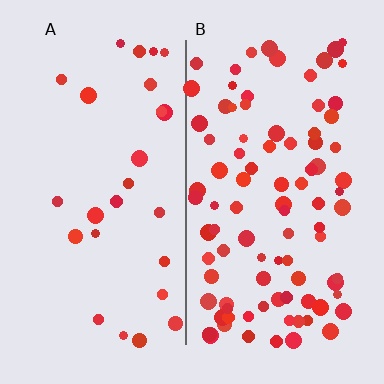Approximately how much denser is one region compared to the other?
Approximately 3.4× — region B over region A.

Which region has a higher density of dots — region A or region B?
B (the right).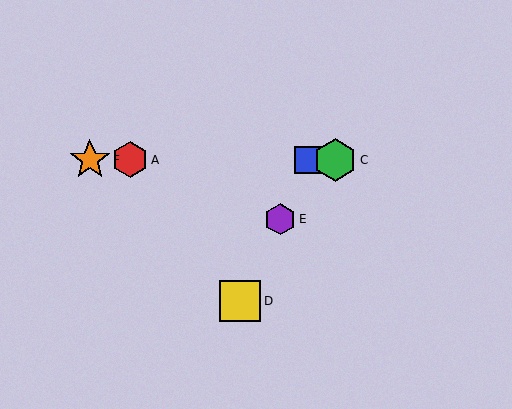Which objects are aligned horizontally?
Objects A, B, C, F are aligned horizontally.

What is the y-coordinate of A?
Object A is at y≈160.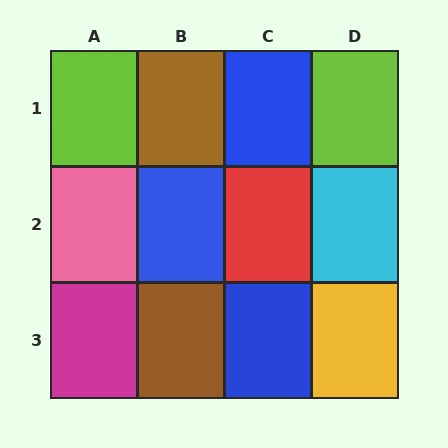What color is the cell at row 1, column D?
Lime.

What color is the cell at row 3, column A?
Magenta.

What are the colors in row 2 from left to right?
Pink, blue, red, cyan.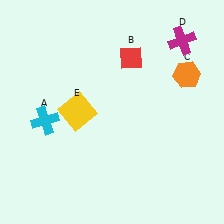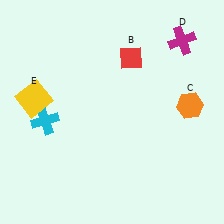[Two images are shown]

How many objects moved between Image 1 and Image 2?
2 objects moved between the two images.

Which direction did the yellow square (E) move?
The yellow square (E) moved left.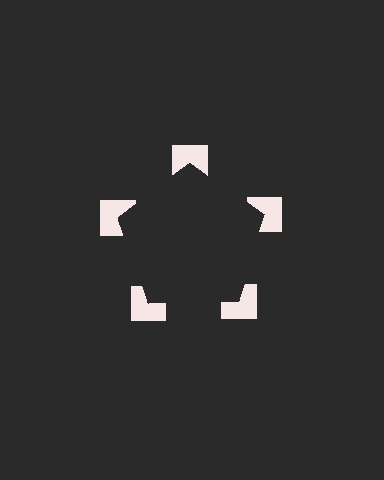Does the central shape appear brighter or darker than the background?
It typically appears slightly darker than the background, even though no actual brightness change is drawn.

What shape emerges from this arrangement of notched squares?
An illusory pentagon — its edges are inferred from the aligned wedge cuts in the notched squares, not physically drawn.